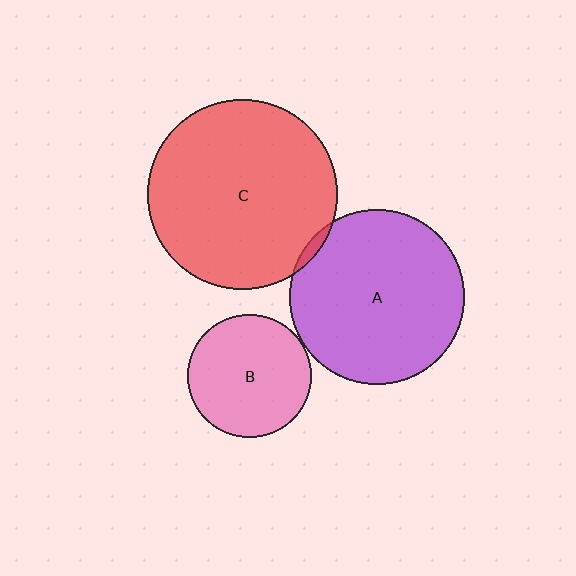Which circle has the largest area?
Circle C (red).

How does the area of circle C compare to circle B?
Approximately 2.4 times.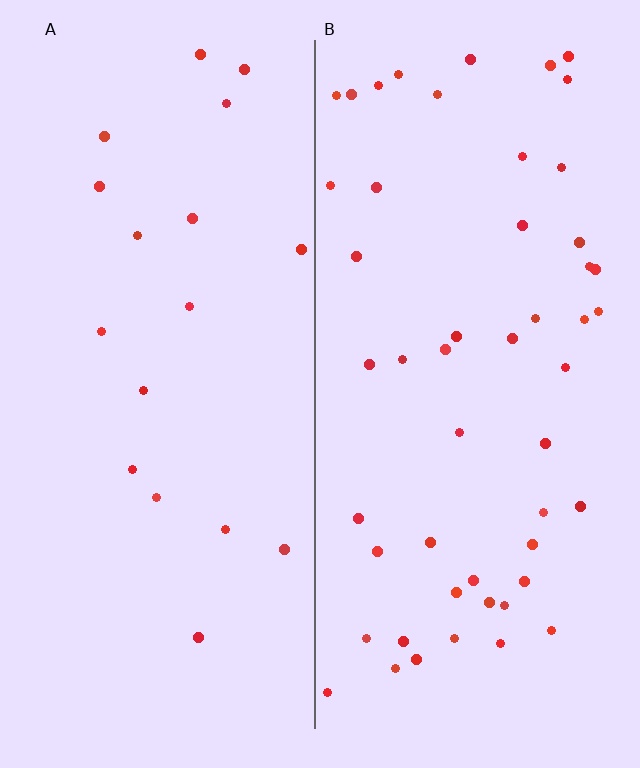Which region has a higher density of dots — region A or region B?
B (the right).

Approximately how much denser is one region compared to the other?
Approximately 2.9× — region B over region A.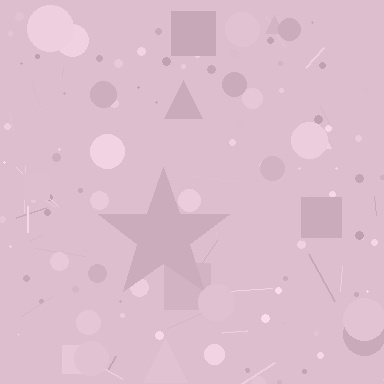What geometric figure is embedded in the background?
A star is embedded in the background.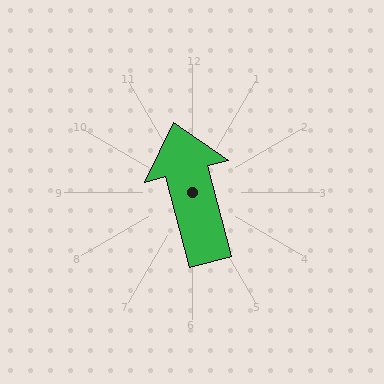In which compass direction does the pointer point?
North.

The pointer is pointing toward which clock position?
Roughly 12 o'clock.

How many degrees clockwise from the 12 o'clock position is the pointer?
Approximately 345 degrees.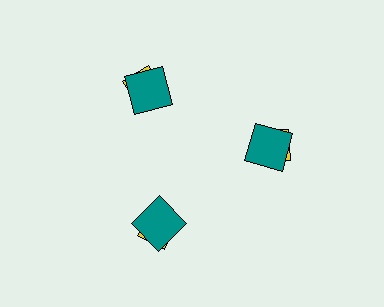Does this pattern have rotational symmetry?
Yes, this pattern has 3-fold rotational symmetry. It looks the same after rotating 120 degrees around the center.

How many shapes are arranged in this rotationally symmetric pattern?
There are 6 shapes, arranged in 3 groups of 2.